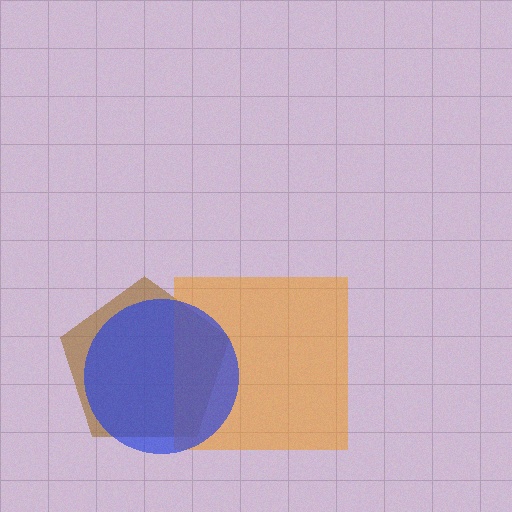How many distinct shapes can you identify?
There are 3 distinct shapes: a brown pentagon, an orange square, a blue circle.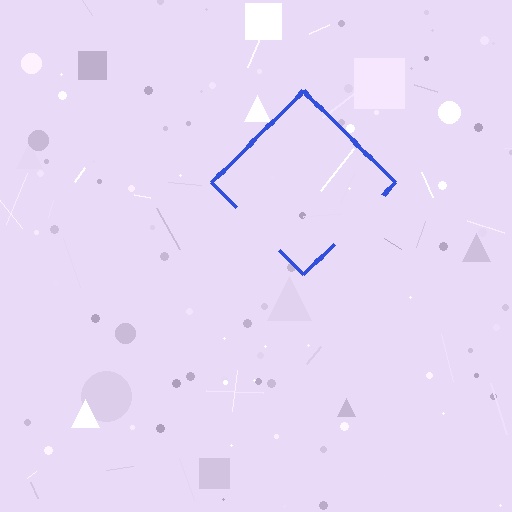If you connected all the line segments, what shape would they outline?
They would outline a diamond.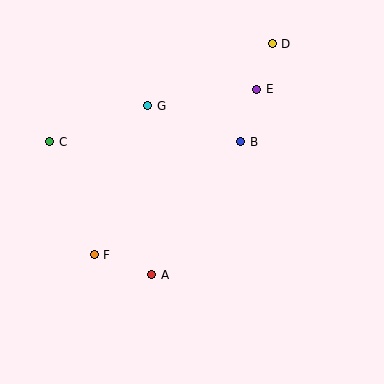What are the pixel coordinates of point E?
Point E is at (257, 89).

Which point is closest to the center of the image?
Point B at (241, 142) is closest to the center.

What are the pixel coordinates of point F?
Point F is at (94, 255).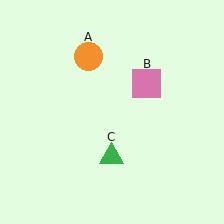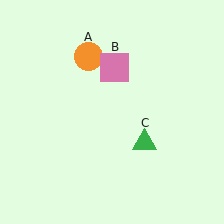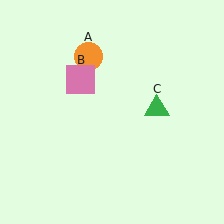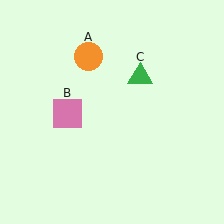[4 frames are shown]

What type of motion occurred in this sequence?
The pink square (object B), green triangle (object C) rotated counterclockwise around the center of the scene.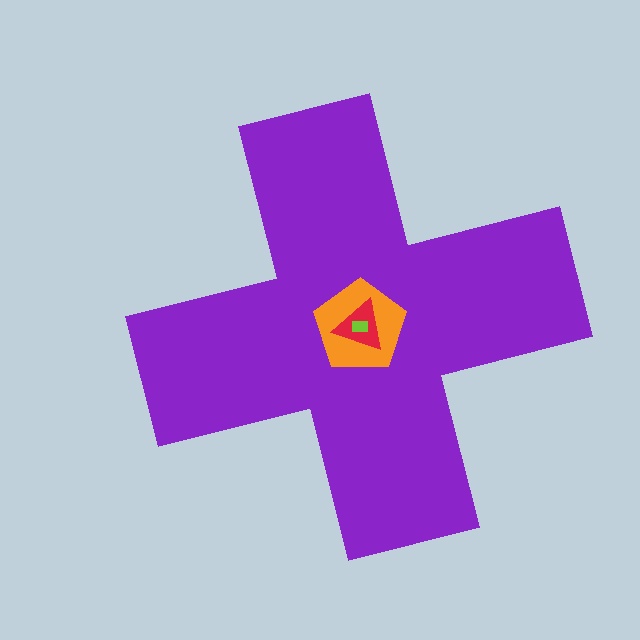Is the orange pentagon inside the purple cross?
Yes.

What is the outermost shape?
The purple cross.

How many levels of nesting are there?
4.